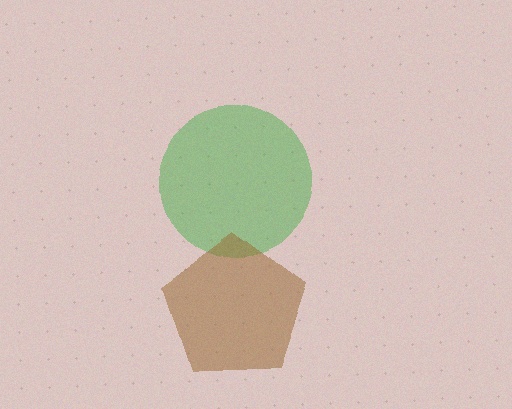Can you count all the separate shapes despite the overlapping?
Yes, there are 2 separate shapes.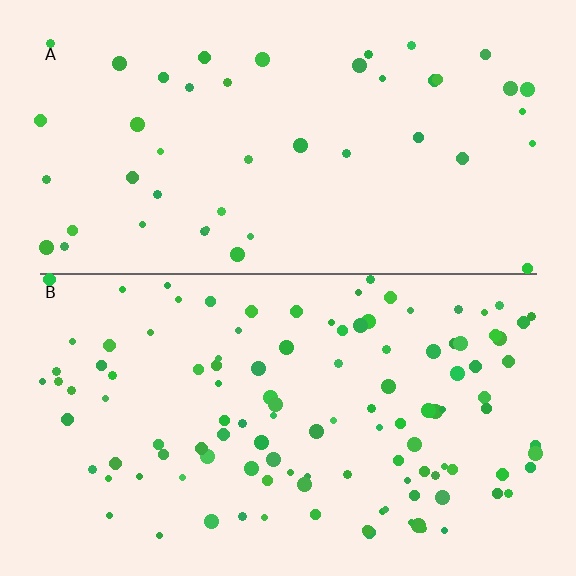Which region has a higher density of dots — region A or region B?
B (the bottom).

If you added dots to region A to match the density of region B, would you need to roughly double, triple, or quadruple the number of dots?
Approximately triple.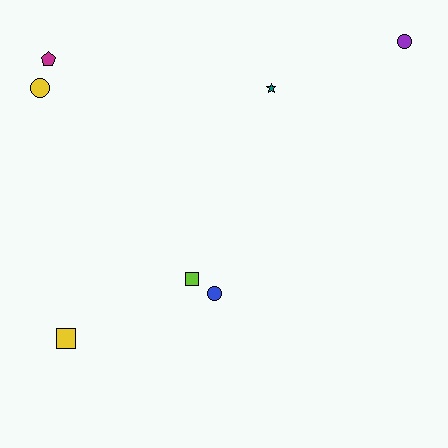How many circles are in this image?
There are 3 circles.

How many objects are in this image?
There are 7 objects.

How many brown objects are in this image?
There are no brown objects.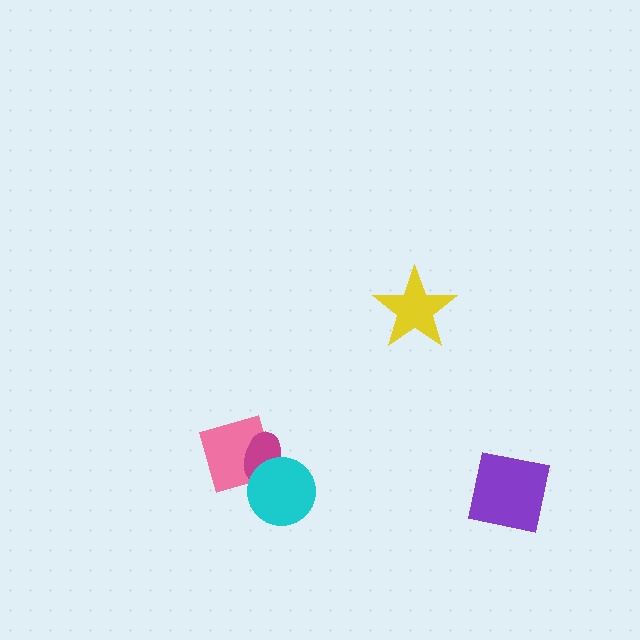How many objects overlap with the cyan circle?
2 objects overlap with the cyan circle.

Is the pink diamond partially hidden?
Yes, it is partially covered by another shape.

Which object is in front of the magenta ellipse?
The cyan circle is in front of the magenta ellipse.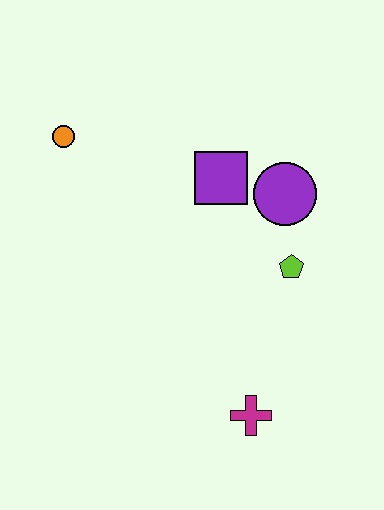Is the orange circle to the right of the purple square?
No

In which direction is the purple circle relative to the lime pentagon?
The purple circle is above the lime pentagon.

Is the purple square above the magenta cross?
Yes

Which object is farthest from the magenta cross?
The orange circle is farthest from the magenta cross.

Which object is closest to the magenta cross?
The lime pentagon is closest to the magenta cross.